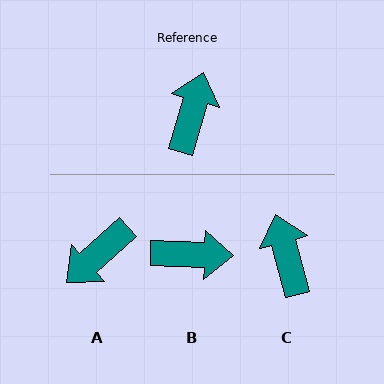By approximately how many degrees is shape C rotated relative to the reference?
Approximately 31 degrees counter-clockwise.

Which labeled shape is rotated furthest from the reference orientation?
A, about 148 degrees away.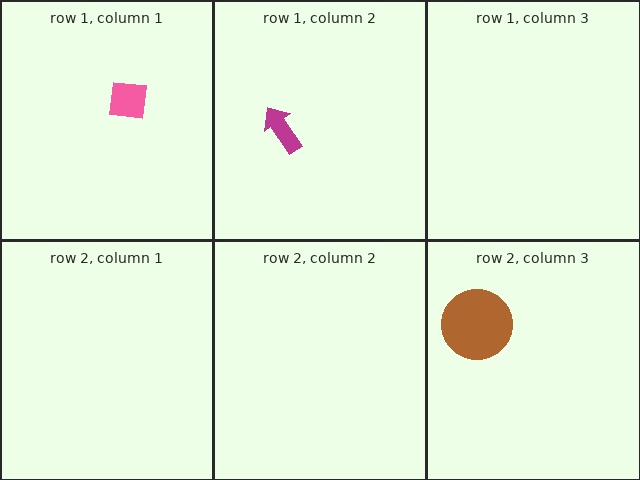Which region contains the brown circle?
The row 2, column 3 region.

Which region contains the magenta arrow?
The row 1, column 2 region.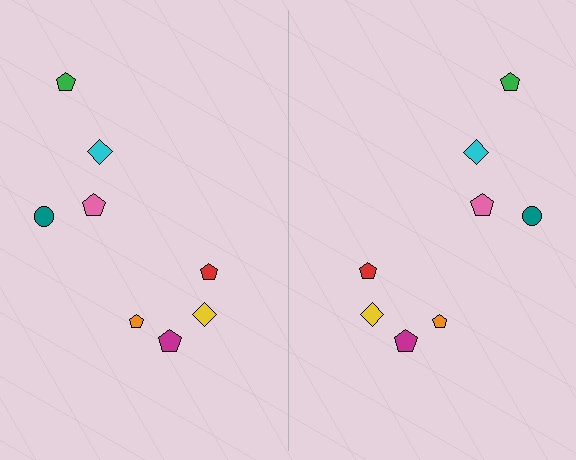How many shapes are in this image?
There are 16 shapes in this image.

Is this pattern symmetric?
Yes, this pattern has bilateral (reflection) symmetry.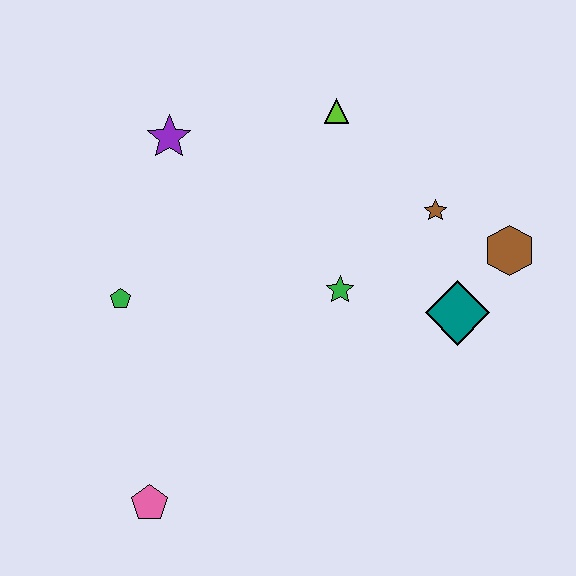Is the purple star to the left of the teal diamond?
Yes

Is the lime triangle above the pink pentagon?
Yes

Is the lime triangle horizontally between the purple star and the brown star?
Yes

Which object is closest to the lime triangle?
The brown star is closest to the lime triangle.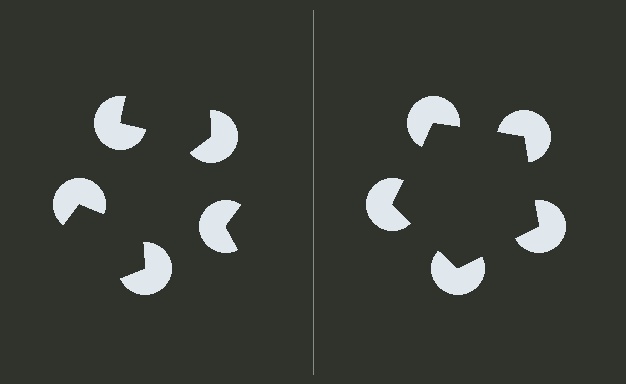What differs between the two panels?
The pac-man discs are positioned identically on both sides; only the wedge orientations differ. On the right they align to a pentagon; on the left they are misaligned.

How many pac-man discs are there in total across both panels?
10 — 5 on each side.